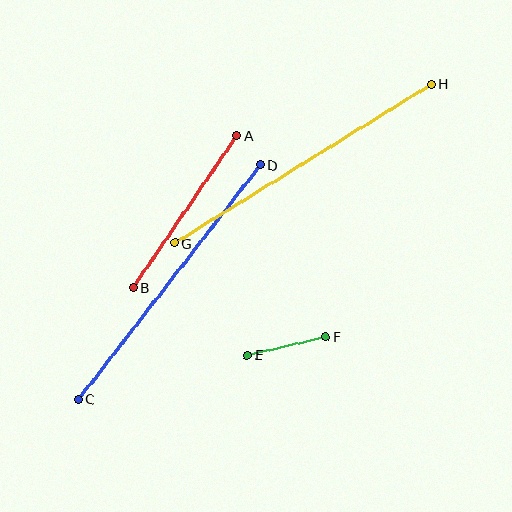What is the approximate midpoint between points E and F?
The midpoint is at approximately (287, 346) pixels.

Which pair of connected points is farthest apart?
Points G and H are farthest apart.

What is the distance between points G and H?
The distance is approximately 302 pixels.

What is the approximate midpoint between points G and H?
The midpoint is at approximately (303, 164) pixels.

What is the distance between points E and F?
The distance is approximately 81 pixels.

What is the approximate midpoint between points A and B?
The midpoint is at approximately (185, 211) pixels.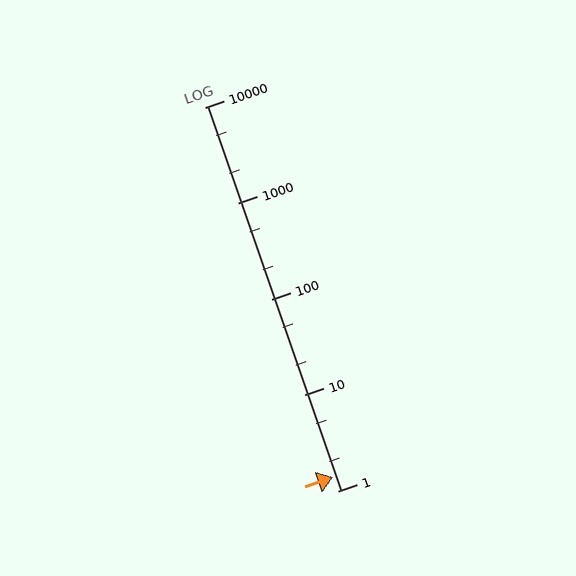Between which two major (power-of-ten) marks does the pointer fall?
The pointer is between 1 and 10.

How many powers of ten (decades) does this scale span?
The scale spans 4 decades, from 1 to 10000.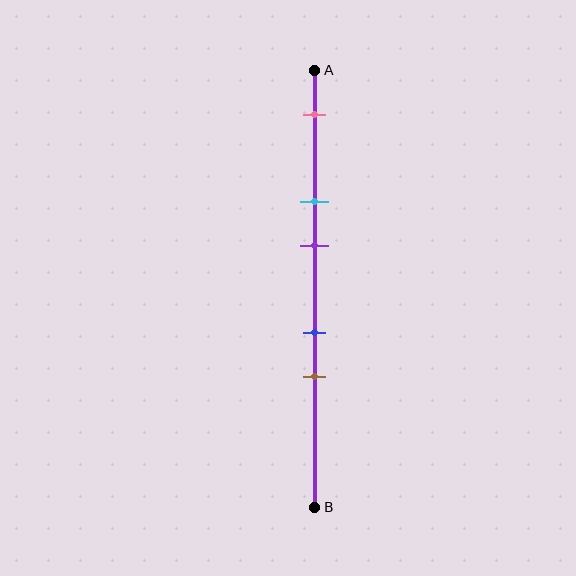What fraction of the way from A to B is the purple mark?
The purple mark is approximately 40% (0.4) of the way from A to B.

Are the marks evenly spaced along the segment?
No, the marks are not evenly spaced.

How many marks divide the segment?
There are 5 marks dividing the segment.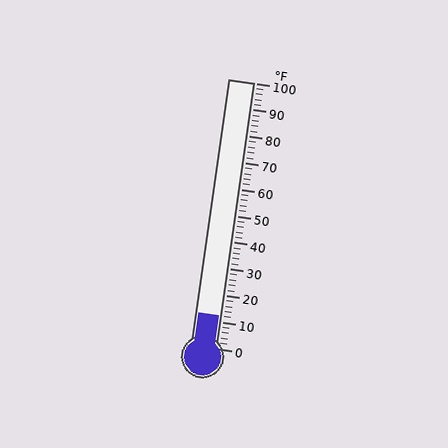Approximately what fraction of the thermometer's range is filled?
The thermometer is filled to approximately 10% of its range.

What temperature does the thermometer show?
The thermometer shows approximately 12°F.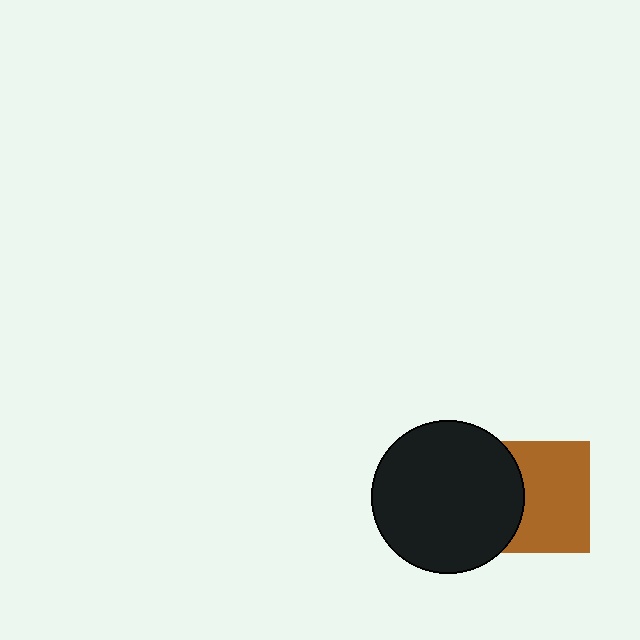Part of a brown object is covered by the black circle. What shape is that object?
It is a square.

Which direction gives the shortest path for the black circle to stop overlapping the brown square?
Moving left gives the shortest separation.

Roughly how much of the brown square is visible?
About half of it is visible (roughly 64%).